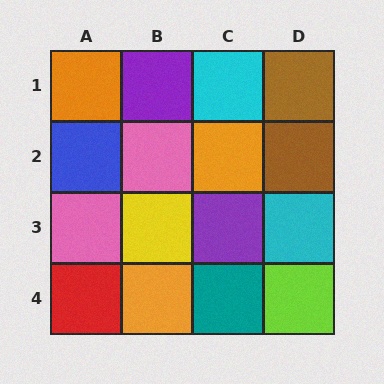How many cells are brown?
2 cells are brown.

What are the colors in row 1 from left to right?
Orange, purple, cyan, brown.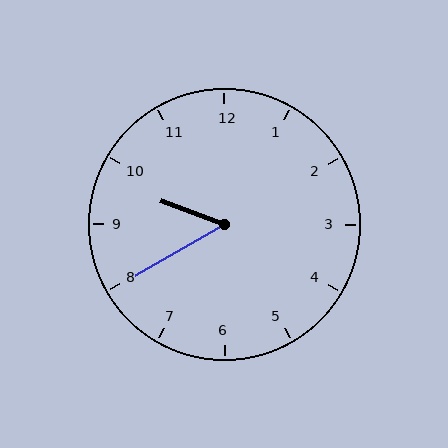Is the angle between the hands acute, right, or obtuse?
It is acute.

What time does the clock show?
9:40.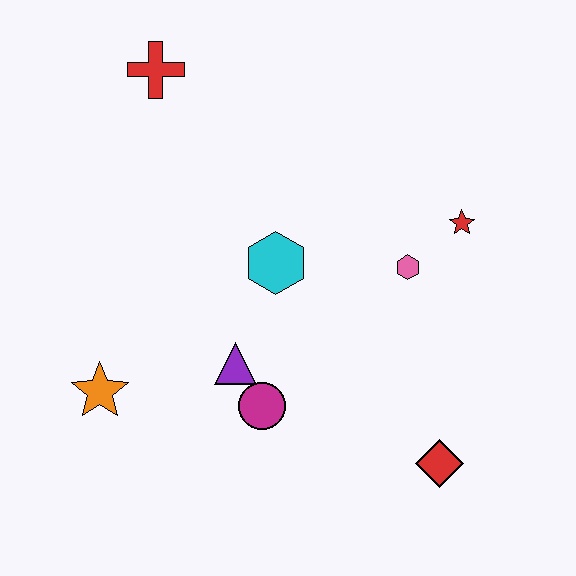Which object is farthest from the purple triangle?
The red cross is farthest from the purple triangle.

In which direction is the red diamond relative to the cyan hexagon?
The red diamond is below the cyan hexagon.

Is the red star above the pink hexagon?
Yes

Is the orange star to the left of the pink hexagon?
Yes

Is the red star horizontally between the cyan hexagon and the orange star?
No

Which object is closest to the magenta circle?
The purple triangle is closest to the magenta circle.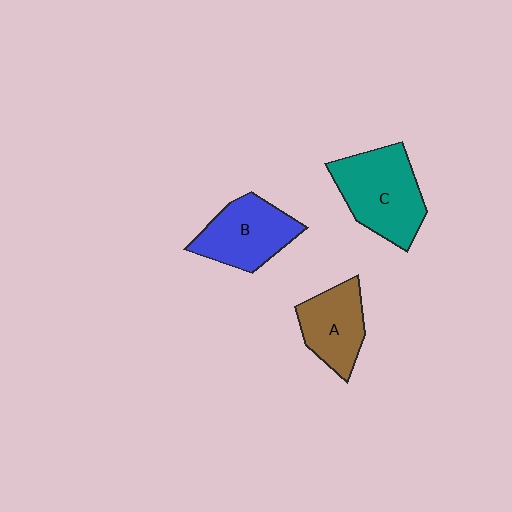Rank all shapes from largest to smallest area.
From largest to smallest: C (teal), B (blue), A (brown).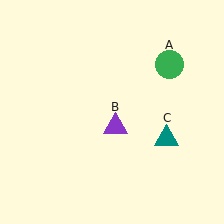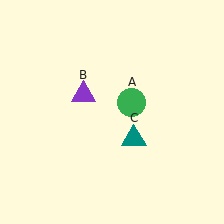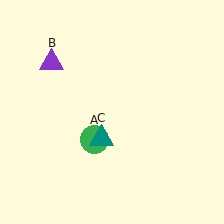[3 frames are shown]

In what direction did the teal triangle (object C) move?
The teal triangle (object C) moved left.